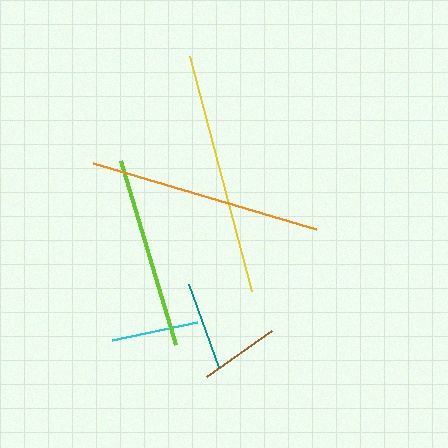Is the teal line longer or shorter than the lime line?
The lime line is longer than the teal line.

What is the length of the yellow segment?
The yellow segment is approximately 243 pixels long.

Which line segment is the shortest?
The brown line is the shortest at approximately 79 pixels.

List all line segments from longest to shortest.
From longest to shortest: yellow, orange, lime, teal, cyan, brown.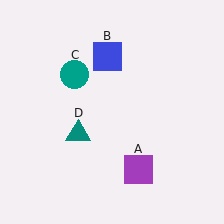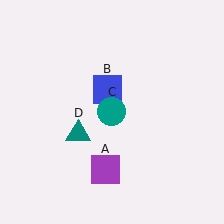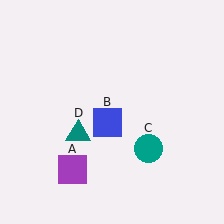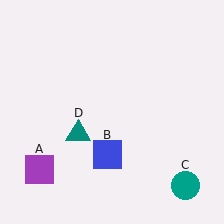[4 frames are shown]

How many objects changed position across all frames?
3 objects changed position: purple square (object A), blue square (object B), teal circle (object C).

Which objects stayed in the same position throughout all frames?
Teal triangle (object D) remained stationary.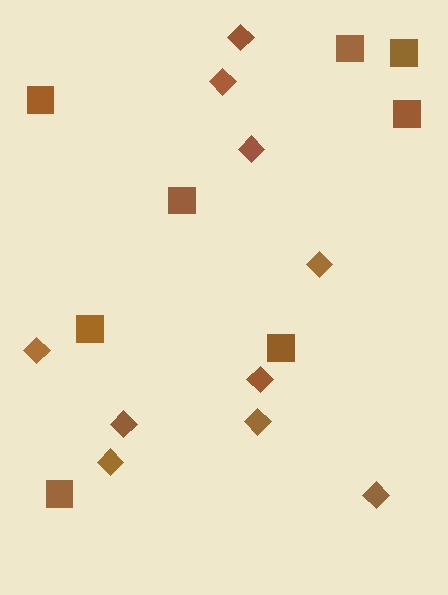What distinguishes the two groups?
There are 2 groups: one group of diamonds (10) and one group of squares (8).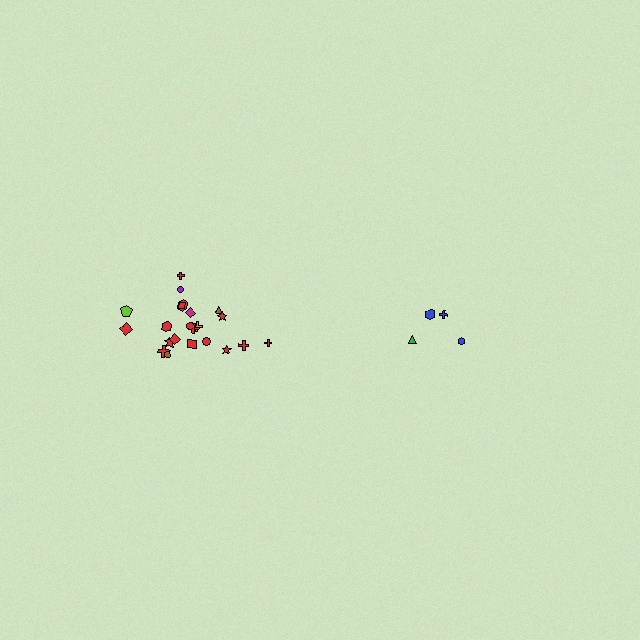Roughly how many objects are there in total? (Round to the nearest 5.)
Roughly 25 objects in total.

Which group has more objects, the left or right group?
The left group.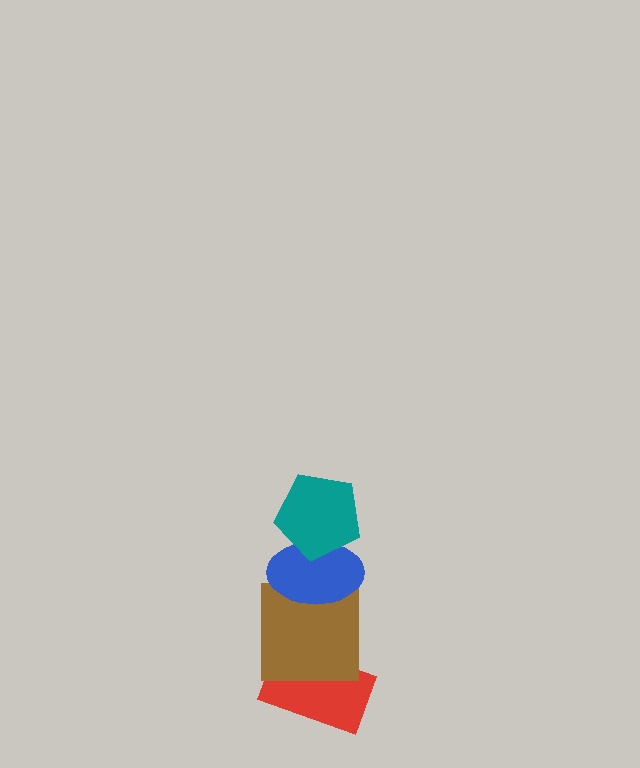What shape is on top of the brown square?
The blue ellipse is on top of the brown square.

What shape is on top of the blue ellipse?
The teal pentagon is on top of the blue ellipse.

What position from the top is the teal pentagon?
The teal pentagon is 1st from the top.